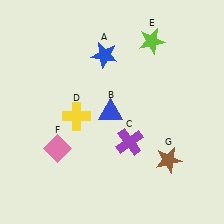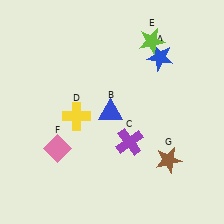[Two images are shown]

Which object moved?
The blue star (A) moved right.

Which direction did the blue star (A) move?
The blue star (A) moved right.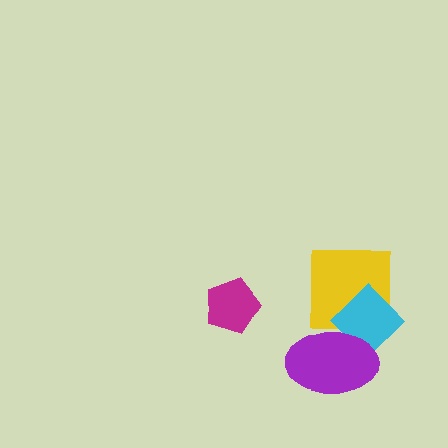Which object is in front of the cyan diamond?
The purple ellipse is in front of the cyan diamond.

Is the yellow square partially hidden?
Yes, it is partially covered by another shape.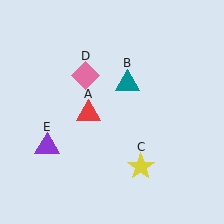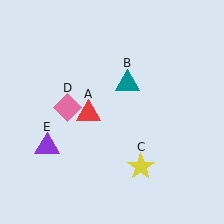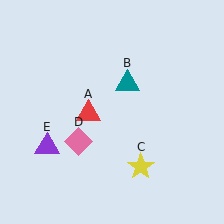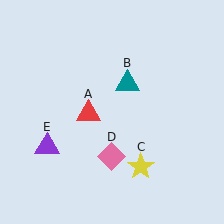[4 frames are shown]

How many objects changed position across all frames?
1 object changed position: pink diamond (object D).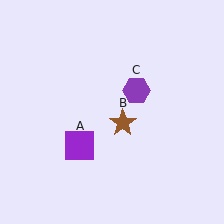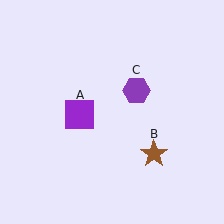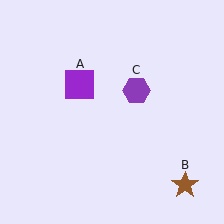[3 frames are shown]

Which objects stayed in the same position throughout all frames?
Purple hexagon (object C) remained stationary.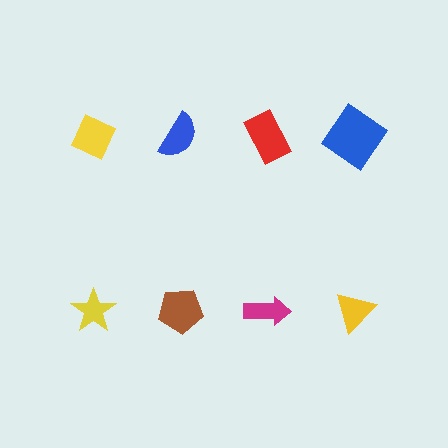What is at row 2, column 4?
A yellow triangle.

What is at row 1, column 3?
A red rectangle.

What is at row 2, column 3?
A magenta arrow.